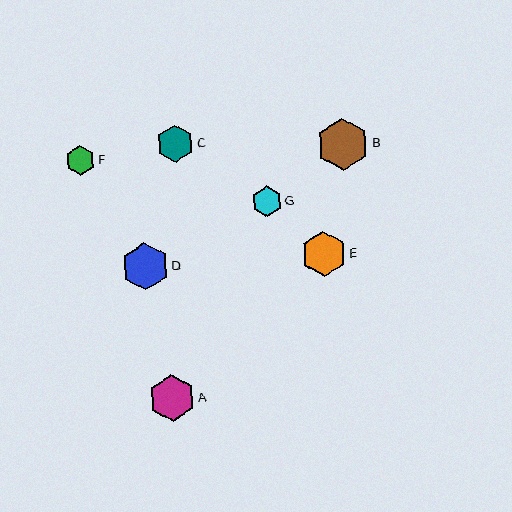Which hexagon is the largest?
Hexagon B is the largest with a size of approximately 52 pixels.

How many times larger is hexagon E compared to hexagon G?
Hexagon E is approximately 1.5 times the size of hexagon G.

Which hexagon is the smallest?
Hexagon F is the smallest with a size of approximately 29 pixels.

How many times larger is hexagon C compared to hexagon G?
Hexagon C is approximately 1.2 times the size of hexagon G.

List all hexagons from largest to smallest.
From largest to smallest: B, D, A, E, C, G, F.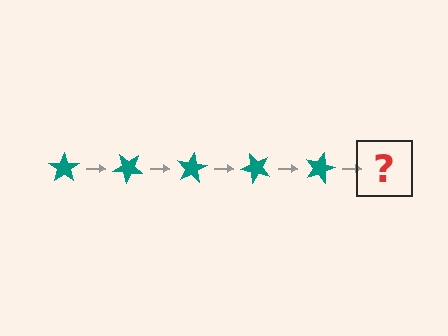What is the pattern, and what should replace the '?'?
The pattern is that the star rotates 40 degrees each step. The '?' should be a teal star rotated 200 degrees.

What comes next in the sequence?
The next element should be a teal star rotated 200 degrees.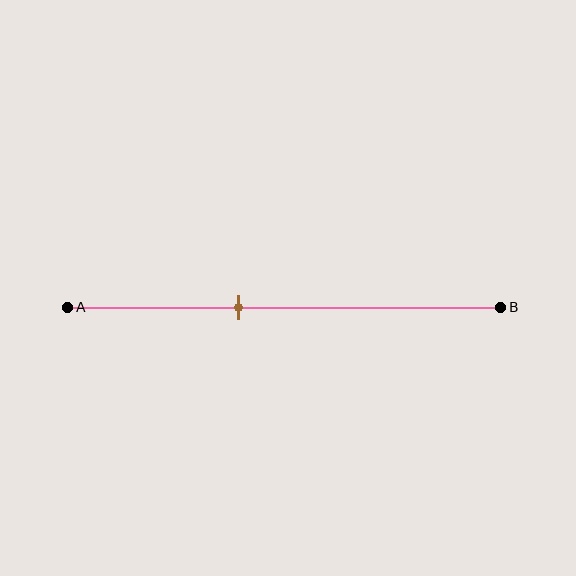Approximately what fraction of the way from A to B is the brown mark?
The brown mark is approximately 40% of the way from A to B.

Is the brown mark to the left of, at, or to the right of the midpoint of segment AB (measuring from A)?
The brown mark is to the left of the midpoint of segment AB.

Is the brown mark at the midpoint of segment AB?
No, the mark is at about 40% from A, not at the 50% midpoint.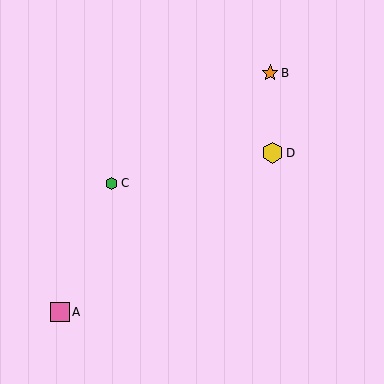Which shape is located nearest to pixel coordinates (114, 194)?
The green hexagon (labeled C) at (112, 183) is nearest to that location.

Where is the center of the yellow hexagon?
The center of the yellow hexagon is at (272, 153).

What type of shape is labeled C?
Shape C is a green hexagon.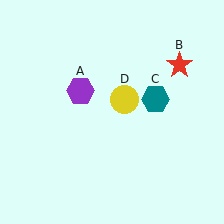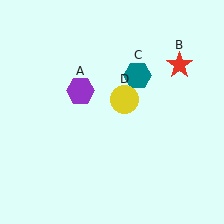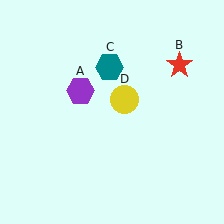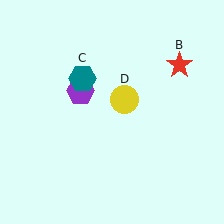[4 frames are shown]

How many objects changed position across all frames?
1 object changed position: teal hexagon (object C).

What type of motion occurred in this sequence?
The teal hexagon (object C) rotated counterclockwise around the center of the scene.